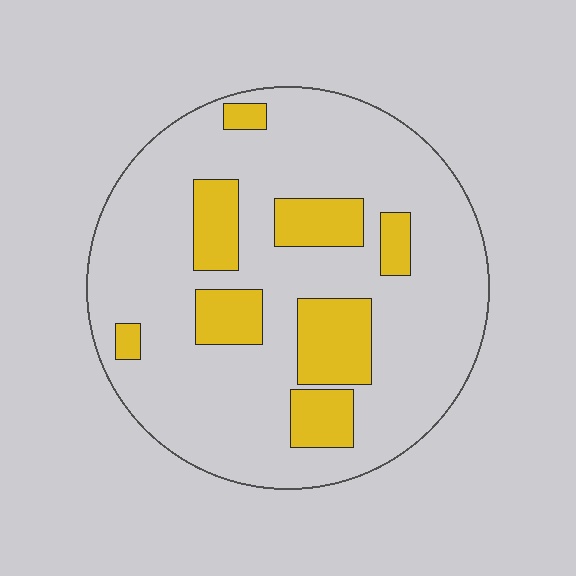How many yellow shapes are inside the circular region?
8.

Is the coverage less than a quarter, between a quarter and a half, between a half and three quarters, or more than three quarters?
Less than a quarter.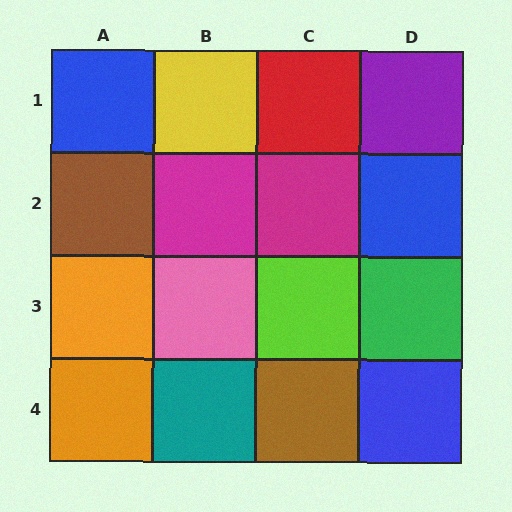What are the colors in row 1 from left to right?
Blue, yellow, red, purple.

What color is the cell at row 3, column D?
Green.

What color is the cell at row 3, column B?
Pink.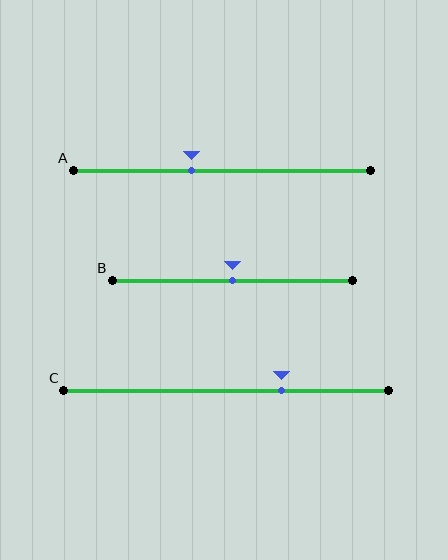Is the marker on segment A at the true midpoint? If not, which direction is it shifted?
No, the marker on segment A is shifted to the left by about 10% of the segment length.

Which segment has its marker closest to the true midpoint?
Segment B has its marker closest to the true midpoint.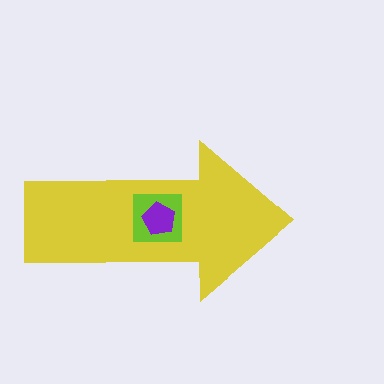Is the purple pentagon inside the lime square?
Yes.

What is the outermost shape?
The yellow arrow.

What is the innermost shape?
The purple pentagon.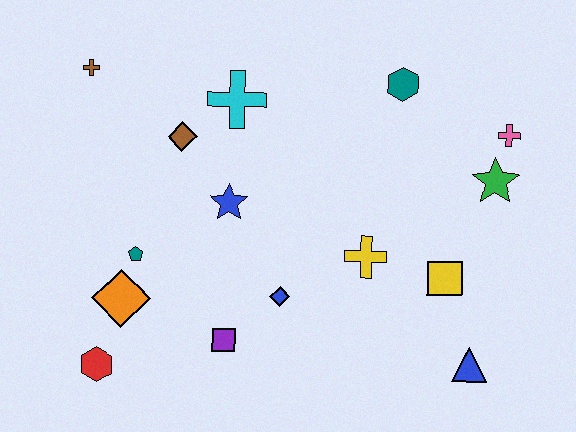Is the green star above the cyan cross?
No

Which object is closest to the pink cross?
The green star is closest to the pink cross.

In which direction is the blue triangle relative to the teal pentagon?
The blue triangle is to the right of the teal pentagon.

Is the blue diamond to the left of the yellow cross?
Yes